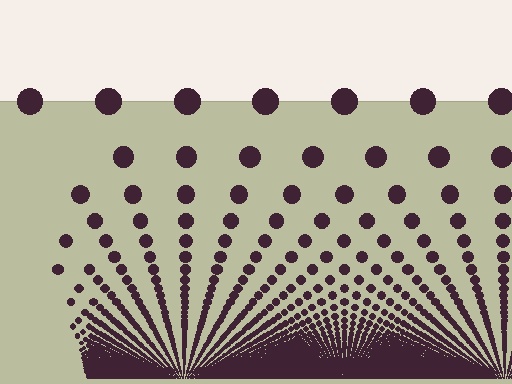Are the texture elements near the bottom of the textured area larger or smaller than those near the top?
Smaller. The gradient is inverted — elements near the bottom are smaller and denser.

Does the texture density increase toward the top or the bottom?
Density increases toward the bottom.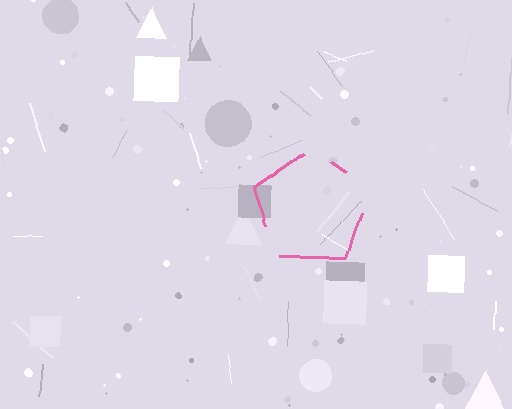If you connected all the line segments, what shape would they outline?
They would outline a pentagon.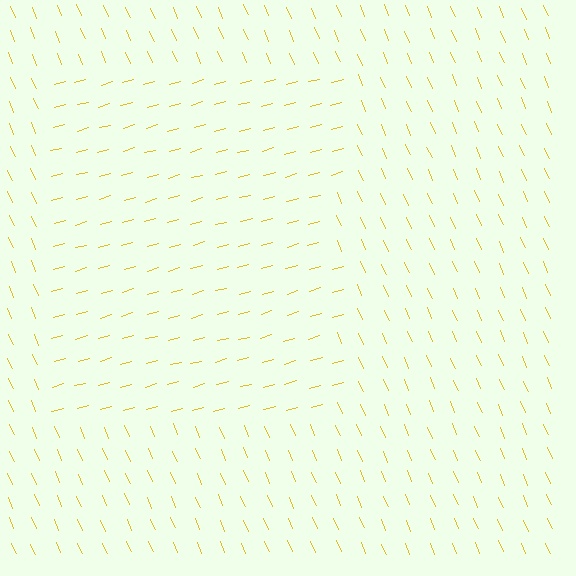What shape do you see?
I see a rectangle.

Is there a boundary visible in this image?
Yes, there is a texture boundary formed by a change in line orientation.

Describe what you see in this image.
The image is filled with small yellow line segments. A rectangle region in the image has lines oriented differently from the surrounding lines, creating a visible texture boundary.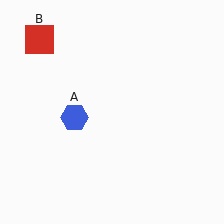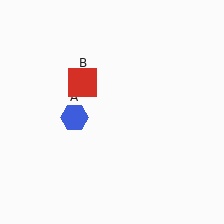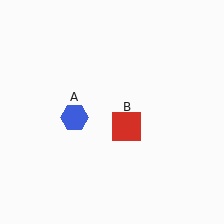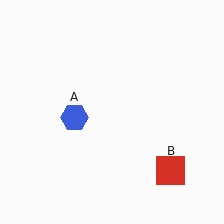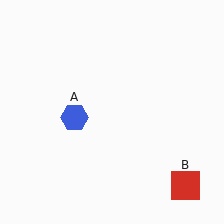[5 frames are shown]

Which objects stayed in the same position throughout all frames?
Blue hexagon (object A) remained stationary.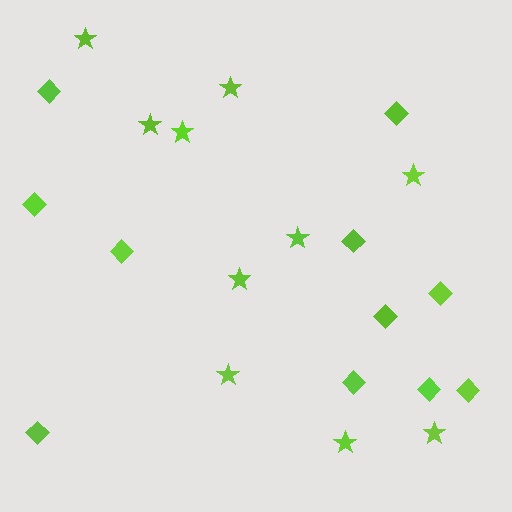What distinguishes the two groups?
There are 2 groups: one group of diamonds (11) and one group of stars (10).